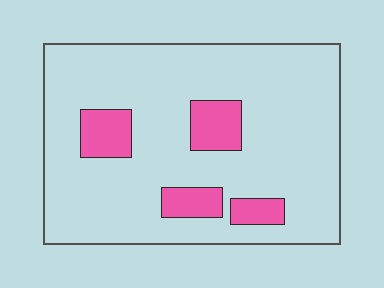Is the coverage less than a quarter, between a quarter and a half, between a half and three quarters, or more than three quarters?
Less than a quarter.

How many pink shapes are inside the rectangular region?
4.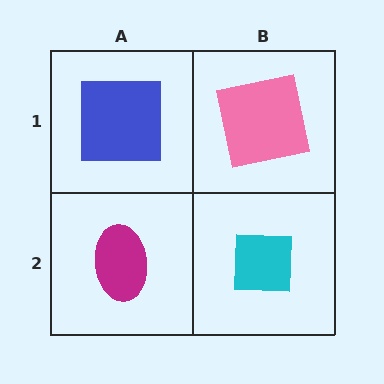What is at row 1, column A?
A blue square.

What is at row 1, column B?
A pink square.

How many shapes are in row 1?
2 shapes.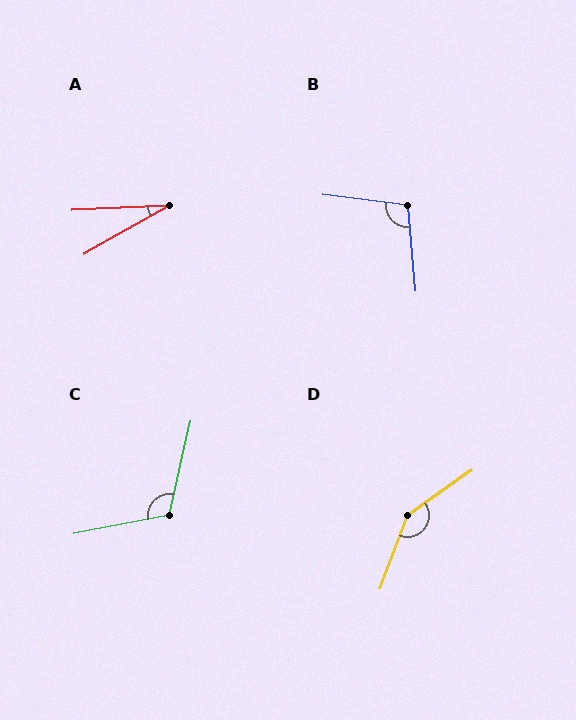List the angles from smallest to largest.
A (27°), B (102°), C (114°), D (146°).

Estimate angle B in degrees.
Approximately 102 degrees.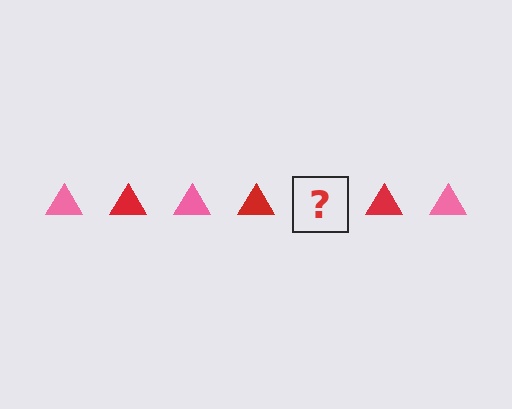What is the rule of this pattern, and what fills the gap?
The rule is that the pattern cycles through pink, red triangles. The gap should be filled with a pink triangle.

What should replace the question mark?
The question mark should be replaced with a pink triangle.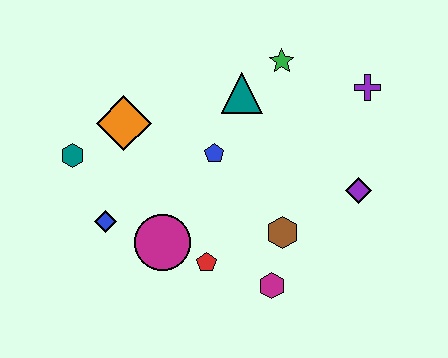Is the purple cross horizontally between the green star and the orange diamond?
No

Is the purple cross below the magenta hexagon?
No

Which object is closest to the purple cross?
The green star is closest to the purple cross.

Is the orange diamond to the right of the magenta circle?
No